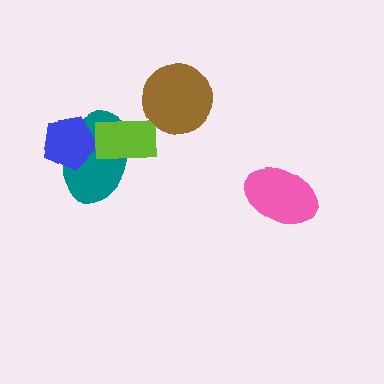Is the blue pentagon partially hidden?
No, no other shape covers it.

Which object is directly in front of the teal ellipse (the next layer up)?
The blue pentagon is directly in front of the teal ellipse.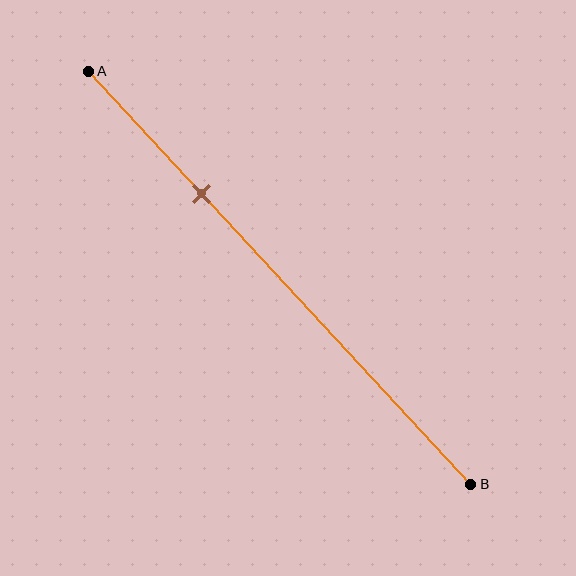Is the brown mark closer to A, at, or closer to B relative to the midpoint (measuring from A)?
The brown mark is closer to point A than the midpoint of segment AB.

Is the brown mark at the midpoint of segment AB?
No, the mark is at about 30% from A, not at the 50% midpoint.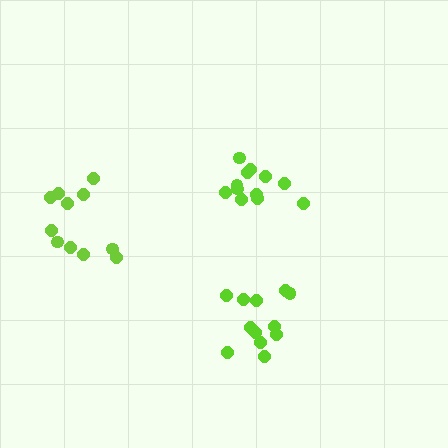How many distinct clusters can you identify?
There are 3 distinct clusters.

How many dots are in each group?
Group 1: 12 dots, Group 2: 12 dots, Group 3: 11 dots (35 total).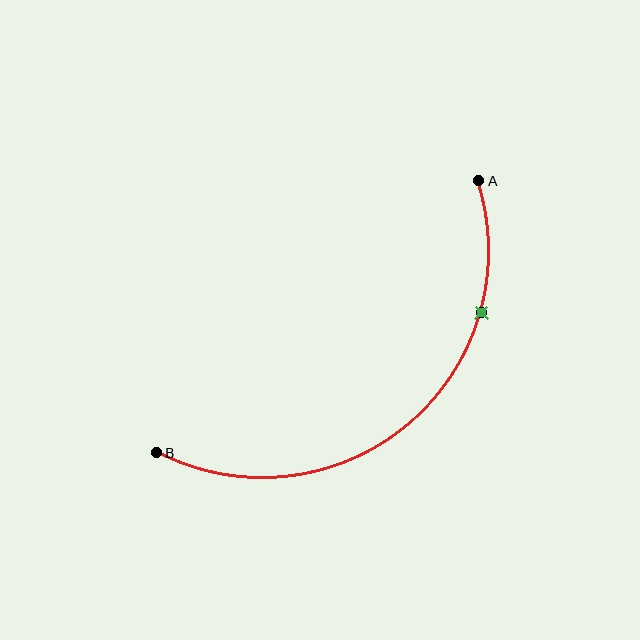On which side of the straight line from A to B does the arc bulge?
The arc bulges below and to the right of the straight line connecting A and B.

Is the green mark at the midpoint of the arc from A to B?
No. The green mark lies on the arc but is closer to endpoint A. The arc midpoint would be at the point on the curve equidistant along the arc from both A and B.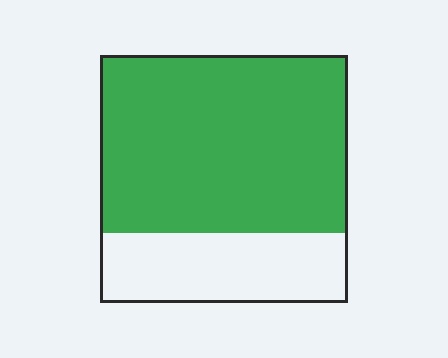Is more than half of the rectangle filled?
Yes.